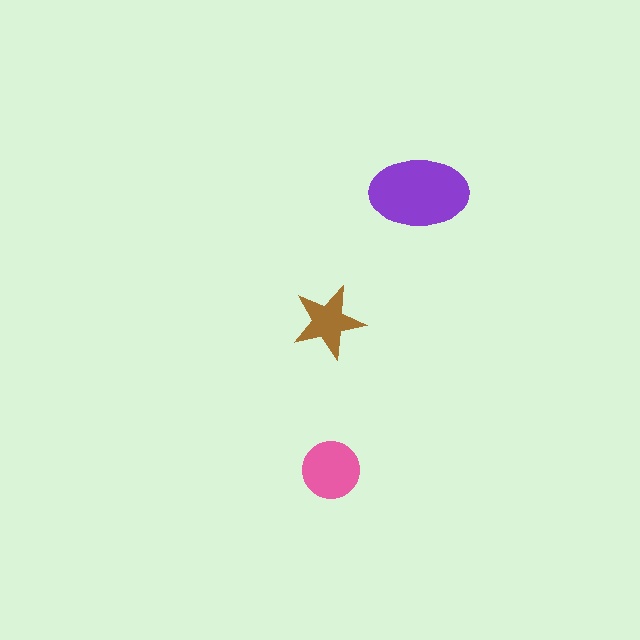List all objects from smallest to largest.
The brown star, the pink circle, the purple ellipse.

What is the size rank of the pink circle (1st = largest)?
2nd.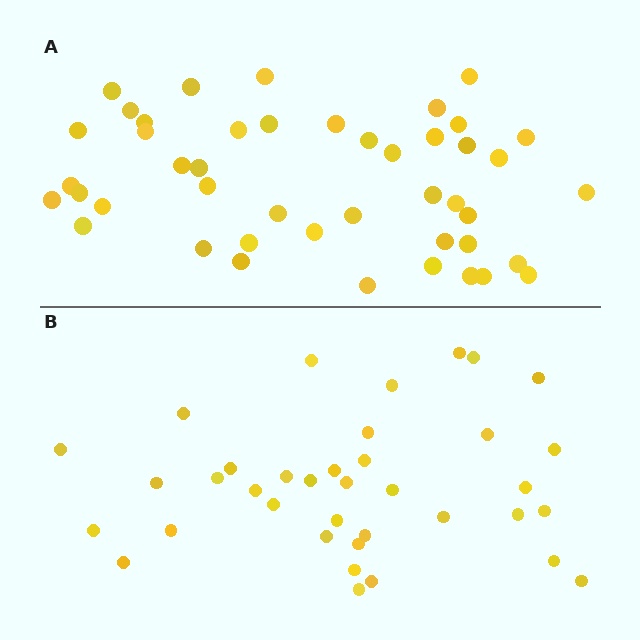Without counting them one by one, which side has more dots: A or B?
Region A (the top region) has more dots.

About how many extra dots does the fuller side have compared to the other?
Region A has roughly 8 or so more dots than region B.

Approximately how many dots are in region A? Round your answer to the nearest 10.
About 40 dots. (The exact count is 45, which rounds to 40.)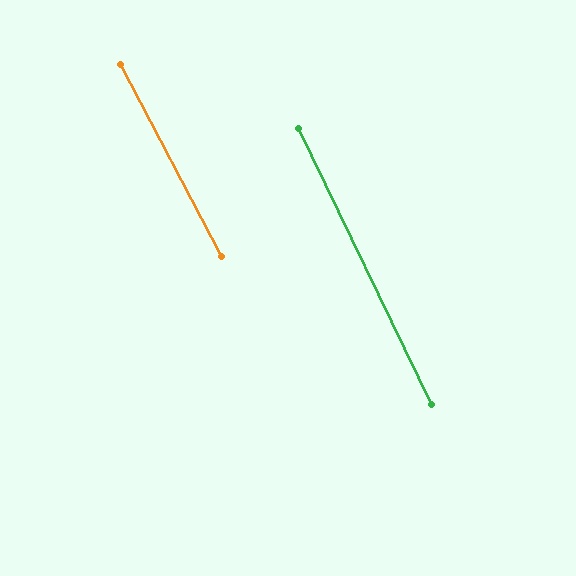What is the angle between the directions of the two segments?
Approximately 2 degrees.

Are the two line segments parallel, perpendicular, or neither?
Parallel — their directions differ by only 2.0°.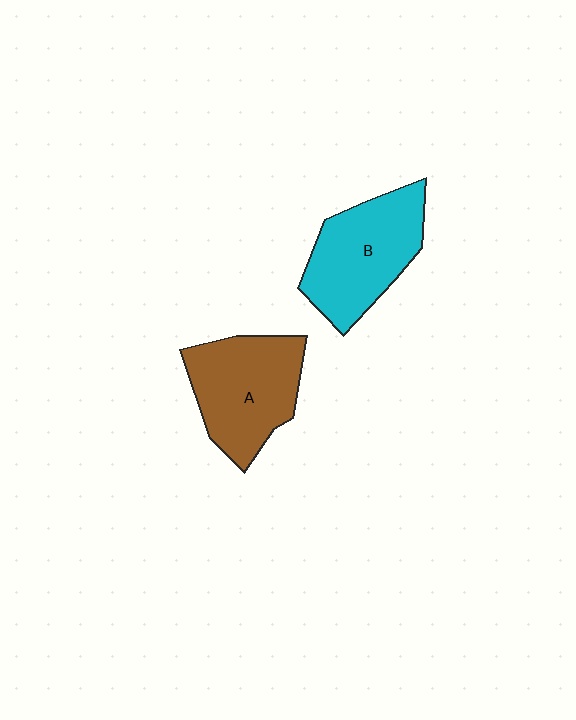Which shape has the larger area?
Shape B (cyan).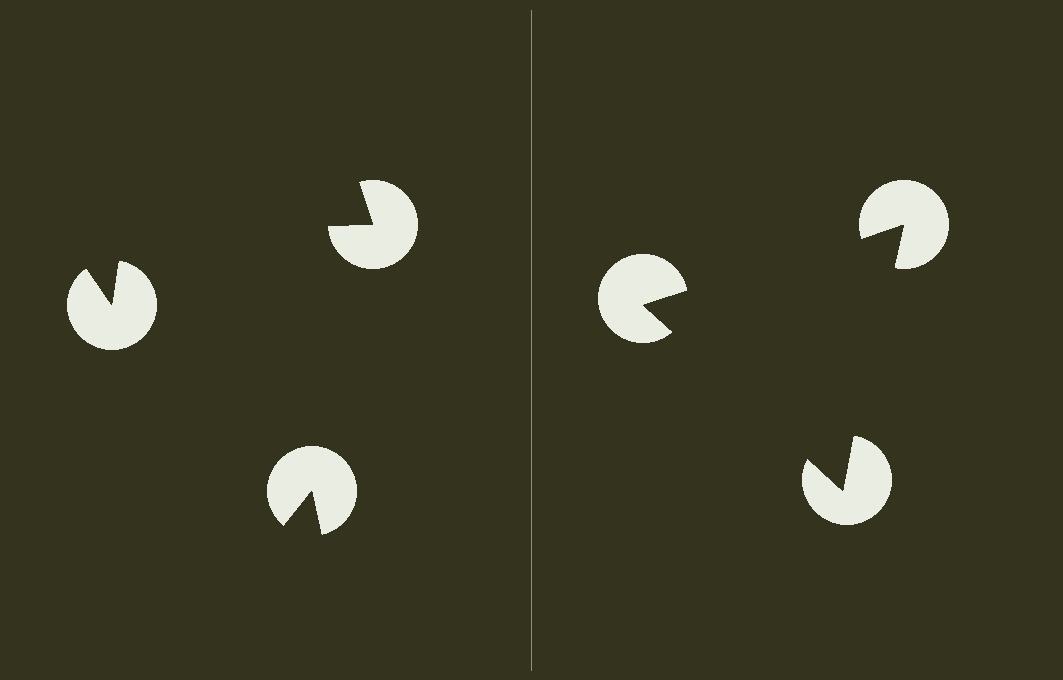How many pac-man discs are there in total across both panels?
6 — 3 on each side.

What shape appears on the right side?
An illusory triangle.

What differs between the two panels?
The pac-man discs are positioned identically on both sides; only the wedge orientations differ. On the right they align to a triangle; on the left they are misaligned.